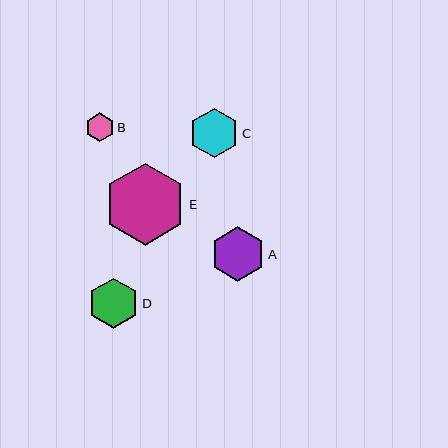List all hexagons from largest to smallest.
From largest to smallest: E, A, D, C, B.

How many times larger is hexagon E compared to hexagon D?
Hexagon E is approximately 1.6 times the size of hexagon D.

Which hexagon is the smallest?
Hexagon B is the smallest with a size of approximately 29 pixels.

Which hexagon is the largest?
Hexagon E is the largest with a size of approximately 82 pixels.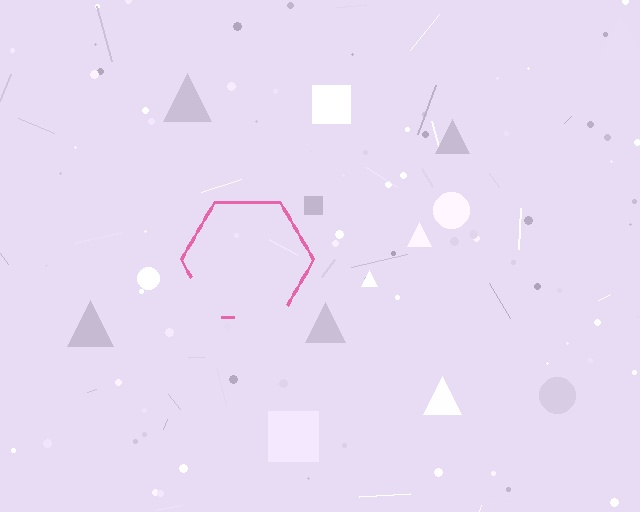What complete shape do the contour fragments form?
The contour fragments form a hexagon.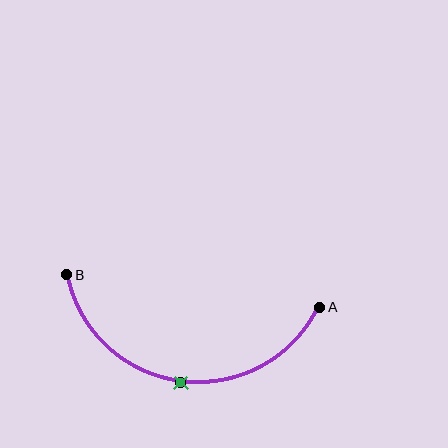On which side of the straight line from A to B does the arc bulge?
The arc bulges below the straight line connecting A and B.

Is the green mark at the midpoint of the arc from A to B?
Yes. The green mark lies on the arc at equal arc-length from both A and B — it is the arc midpoint.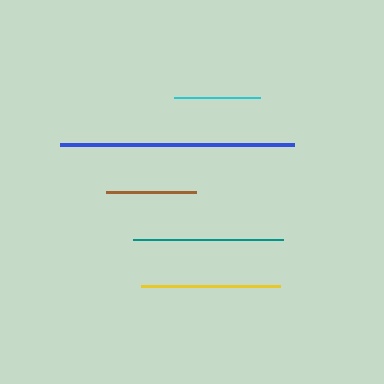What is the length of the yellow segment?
The yellow segment is approximately 140 pixels long.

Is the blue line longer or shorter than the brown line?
The blue line is longer than the brown line.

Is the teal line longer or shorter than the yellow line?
The teal line is longer than the yellow line.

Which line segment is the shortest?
The cyan line is the shortest at approximately 87 pixels.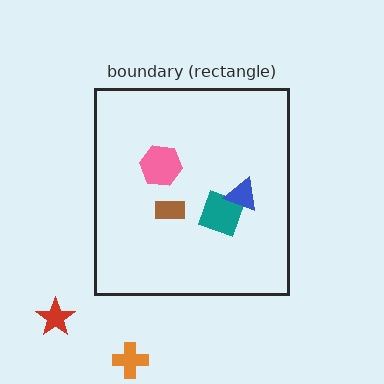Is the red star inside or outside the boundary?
Outside.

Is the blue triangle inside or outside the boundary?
Inside.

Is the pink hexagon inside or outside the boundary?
Inside.